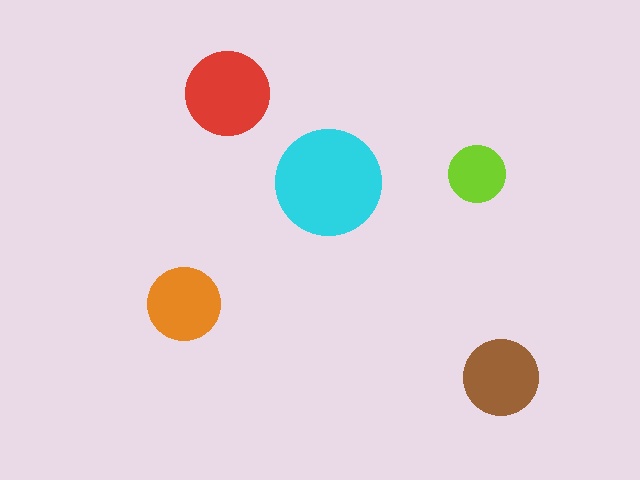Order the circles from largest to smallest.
the cyan one, the red one, the brown one, the orange one, the lime one.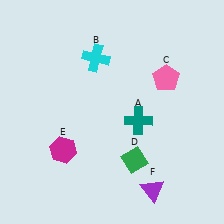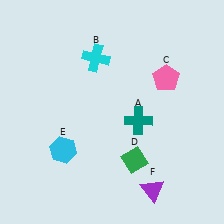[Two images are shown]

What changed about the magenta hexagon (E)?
In Image 1, E is magenta. In Image 2, it changed to cyan.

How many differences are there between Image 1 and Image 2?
There is 1 difference between the two images.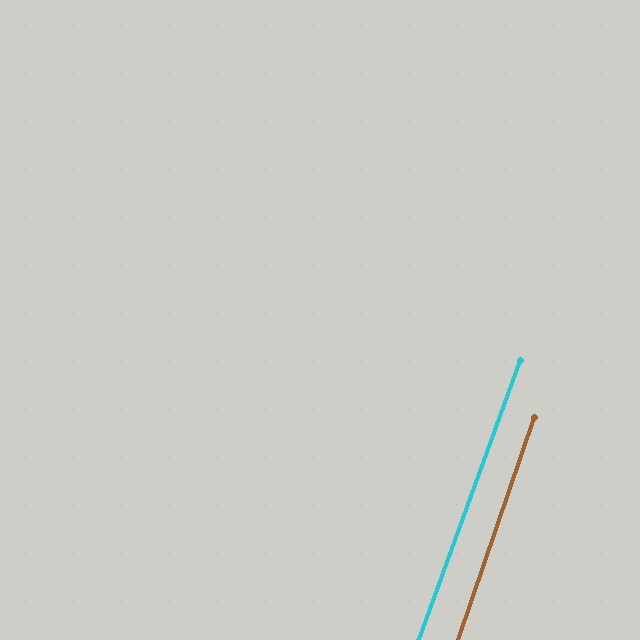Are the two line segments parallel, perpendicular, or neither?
Parallel — their directions differ by only 1.1°.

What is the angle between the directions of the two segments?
Approximately 1 degree.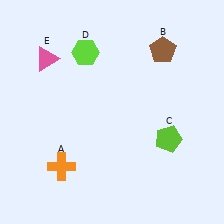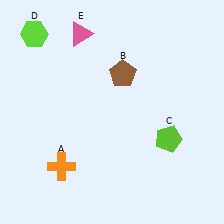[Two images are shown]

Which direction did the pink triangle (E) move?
The pink triangle (E) moved right.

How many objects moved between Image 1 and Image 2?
3 objects moved between the two images.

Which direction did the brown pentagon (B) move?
The brown pentagon (B) moved left.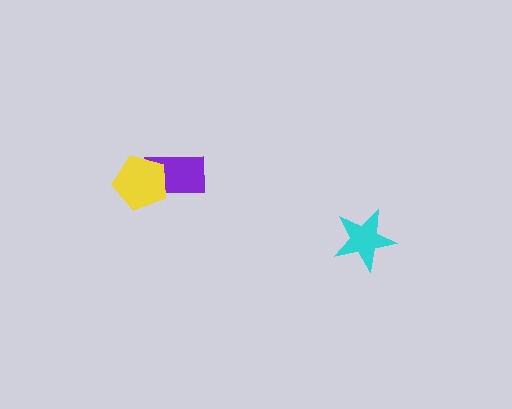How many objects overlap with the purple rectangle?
1 object overlaps with the purple rectangle.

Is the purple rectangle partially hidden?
Yes, it is partially covered by another shape.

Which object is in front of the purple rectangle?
The yellow pentagon is in front of the purple rectangle.